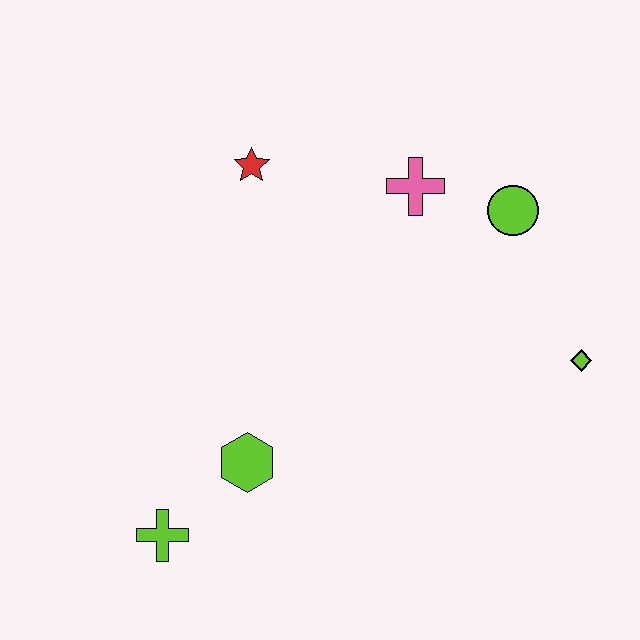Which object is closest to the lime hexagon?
The lime cross is closest to the lime hexagon.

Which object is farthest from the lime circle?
The lime cross is farthest from the lime circle.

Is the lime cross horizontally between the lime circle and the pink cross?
No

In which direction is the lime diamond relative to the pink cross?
The lime diamond is below the pink cross.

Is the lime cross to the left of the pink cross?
Yes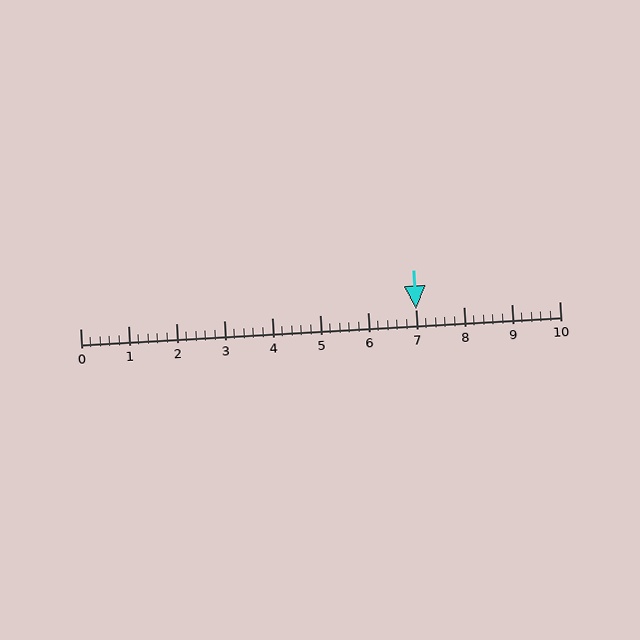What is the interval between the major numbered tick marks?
The major tick marks are spaced 1 units apart.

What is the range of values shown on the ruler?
The ruler shows values from 0 to 10.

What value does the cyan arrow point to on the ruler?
The cyan arrow points to approximately 7.0.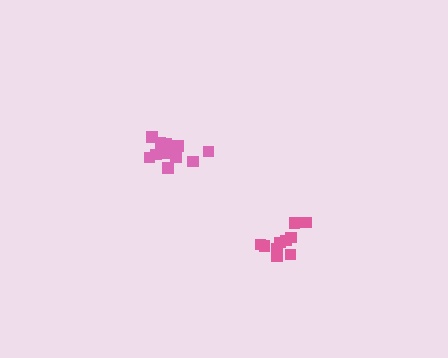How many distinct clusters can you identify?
There are 2 distinct clusters.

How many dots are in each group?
Group 1: 11 dots, Group 2: 12 dots (23 total).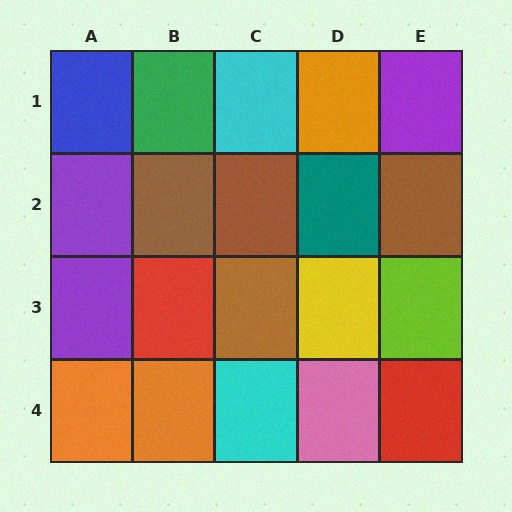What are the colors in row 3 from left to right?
Purple, red, brown, yellow, lime.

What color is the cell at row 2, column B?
Brown.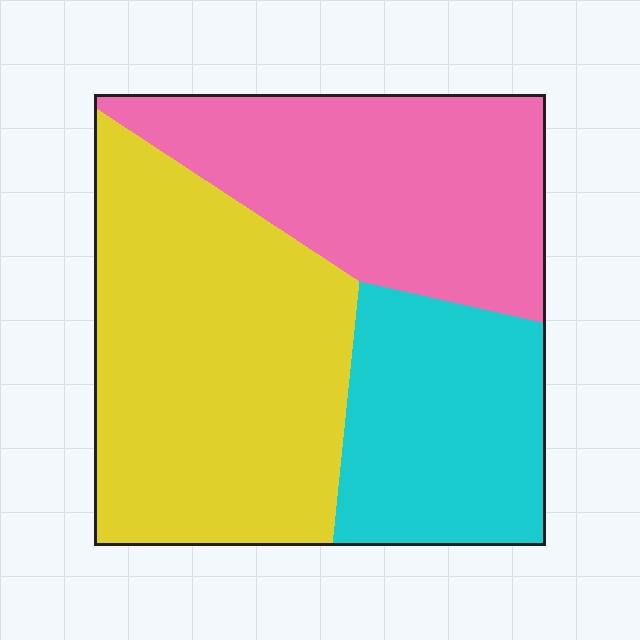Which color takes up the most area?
Yellow, at roughly 45%.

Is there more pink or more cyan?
Pink.